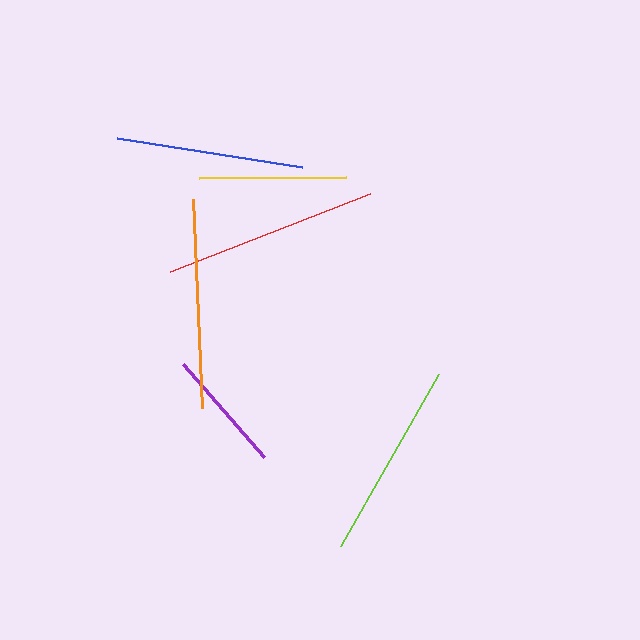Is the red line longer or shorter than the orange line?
The red line is longer than the orange line.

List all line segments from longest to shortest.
From longest to shortest: red, orange, lime, blue, yellow, purple.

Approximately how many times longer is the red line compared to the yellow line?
The red line is approximately 1.5 times the length of the yellow line.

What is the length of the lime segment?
The lime segment is approximately 197 pixels long.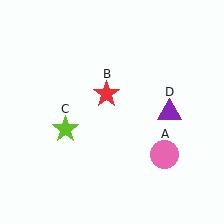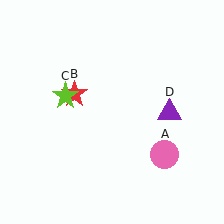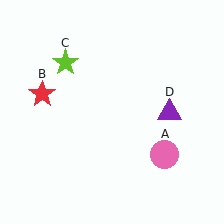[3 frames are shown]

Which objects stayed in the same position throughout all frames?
Pink circle (object A) and purple triangle (object D) remained stationary.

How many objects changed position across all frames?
2 objects changed position: red star (object B), lime star (object C).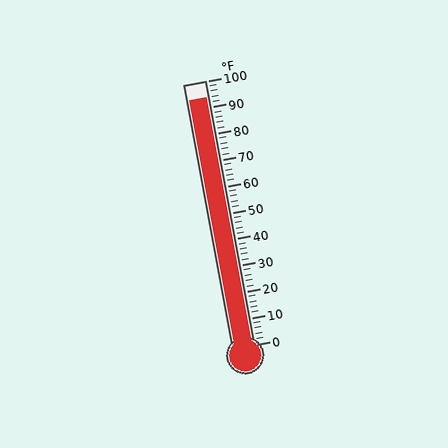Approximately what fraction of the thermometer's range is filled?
The thermometer is filled to approximately 95% of its range.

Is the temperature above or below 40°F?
The temperature is above 40°F.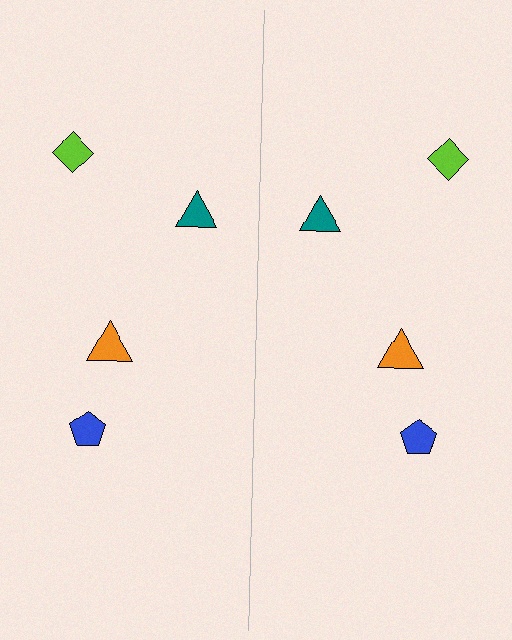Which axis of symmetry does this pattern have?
The pattern has a vertical axis of symmetry running through the center of the image.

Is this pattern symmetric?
Yes, this pattern has bilateral (reflection) symmetry.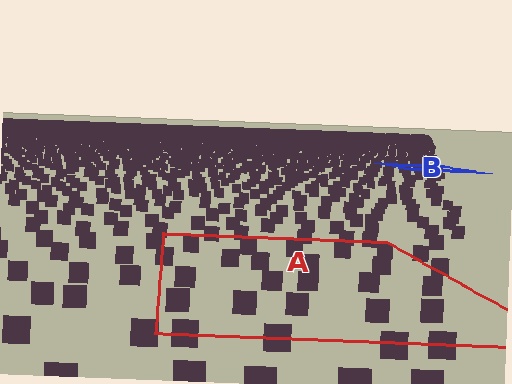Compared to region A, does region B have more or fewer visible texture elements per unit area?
Region B has more texture elements per unit area — they are packed more densely because it is farther away.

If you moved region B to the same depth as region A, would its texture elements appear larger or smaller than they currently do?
They would appear larger. At a closer depth, the same texture elements are projected at a bigger on-screen size.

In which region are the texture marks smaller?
The texture marks are smaller in region B, because it is farther away.